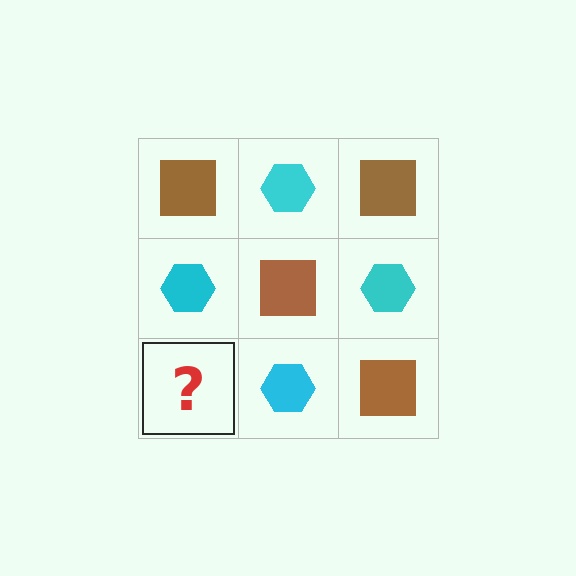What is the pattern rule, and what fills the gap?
The rule is that it alternates brown square and cyan hexagon in a checkerboard pattern. The gap should be filled with a brown square.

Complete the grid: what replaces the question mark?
The question mark should be replaced with a brown square.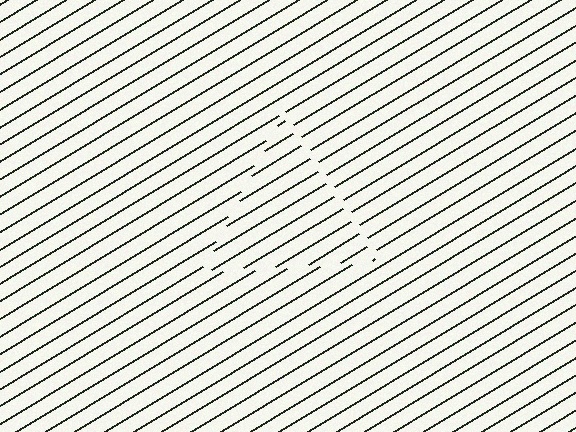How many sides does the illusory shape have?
3 sides — the line-ends trace a triangle.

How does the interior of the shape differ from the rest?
The interior of the shape contains the same grating, shifted by half a period — the contour is defined by the phase discontinuity where line-ends from the inner and outer gratings abut.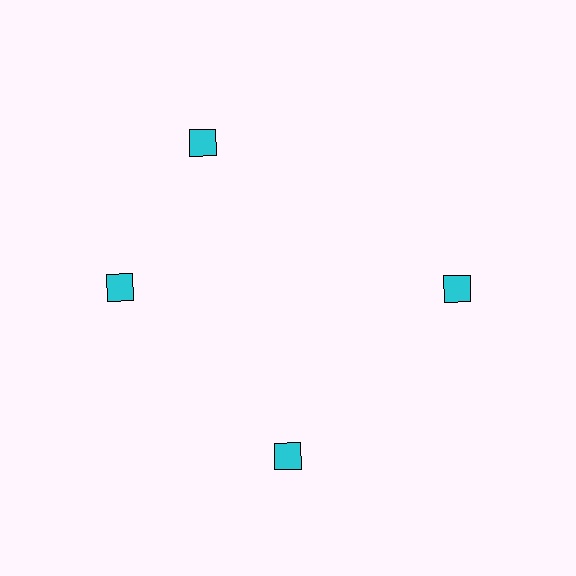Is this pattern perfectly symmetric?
No. The 4 cyan diamonds are arranged in a ring, but one element near the 12 o'clock position is rotated out of alignment along the ring, breaking the 4-fold rotational symmetry.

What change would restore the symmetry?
The symmetry would be restored by rotating it back into even spacing with its neighbors so that all 4 diamonds sit at equal angles and equal distance from the center.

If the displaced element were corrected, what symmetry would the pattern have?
It would have 4-fold rotational symmetry — the pattern would map onto itself every 90 degrees.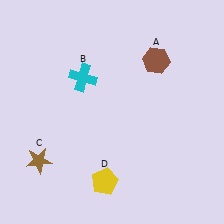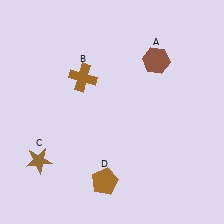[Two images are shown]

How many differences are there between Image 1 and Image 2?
There are 2 differences between the two images.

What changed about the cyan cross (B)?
In Image 1, B is cyan. In Image 2, it changed to brown.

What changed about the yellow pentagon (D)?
In Image 1, D is yellow. In Image 2, it changed to brown.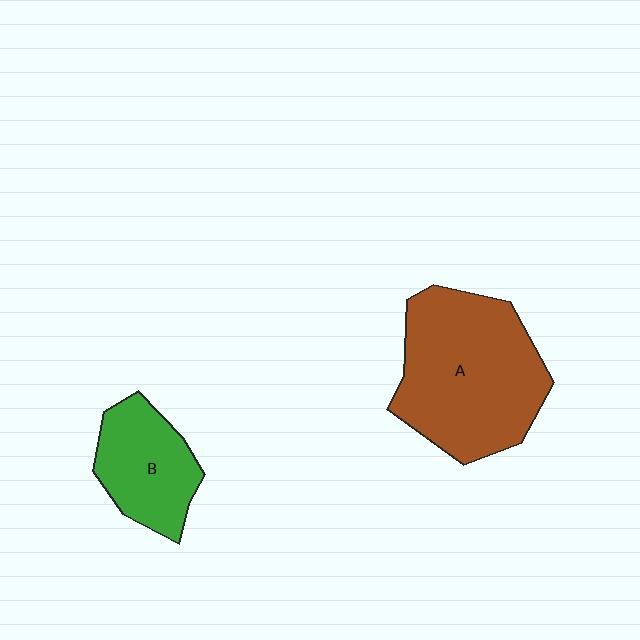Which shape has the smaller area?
Shape B (green).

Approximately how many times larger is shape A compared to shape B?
Approximately 2.0 times.